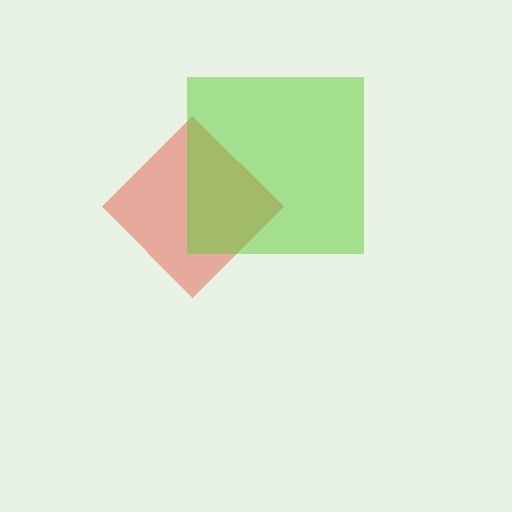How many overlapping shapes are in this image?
There are 2 overlapping shapes in the image.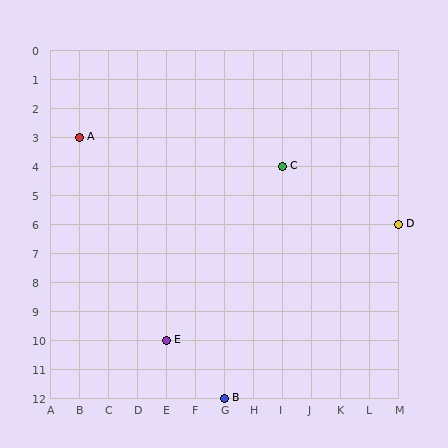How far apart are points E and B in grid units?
Points E and B are 2 columns and 2 rows apart (about 2.8 grid units diagonally).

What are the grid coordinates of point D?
Point D is at grid coordinates (M, 6).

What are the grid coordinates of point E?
Point E is at grid coordinates (E, 10).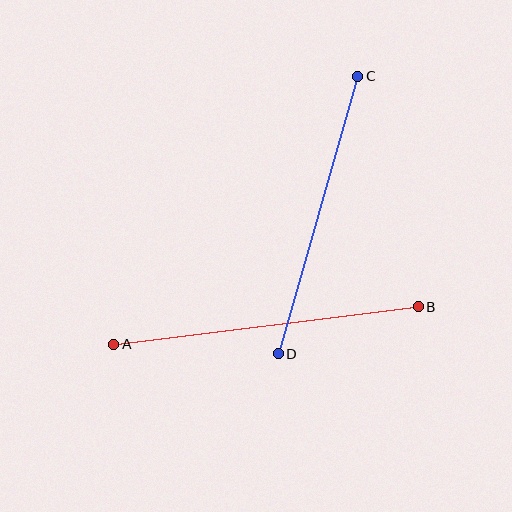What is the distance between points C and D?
The distance is approximately 289 pixels.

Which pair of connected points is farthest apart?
Points A and B are farthest apart.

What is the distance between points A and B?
The distance is approximately 307 pixels.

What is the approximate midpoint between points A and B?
The midpoint is at approximately (266, 326) pixels.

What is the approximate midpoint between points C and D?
The midpoint is at approximately (318, 215) pixels.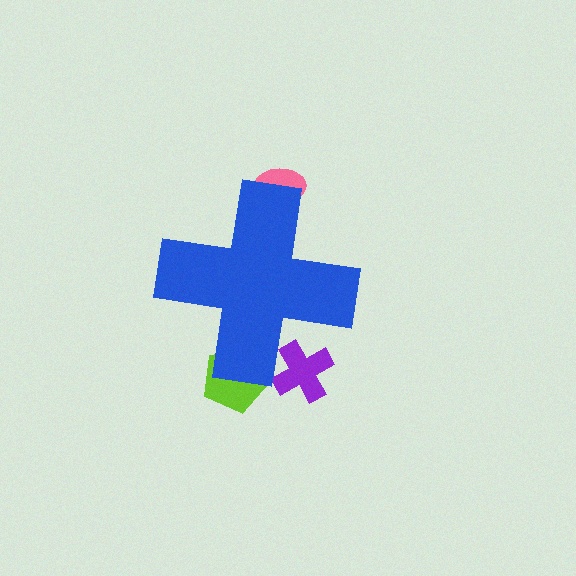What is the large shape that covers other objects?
A blue cross.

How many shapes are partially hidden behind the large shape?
3 shapes are partially hidden.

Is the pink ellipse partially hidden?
Yes, the pink ellipse is partially hidden behind the blue cross.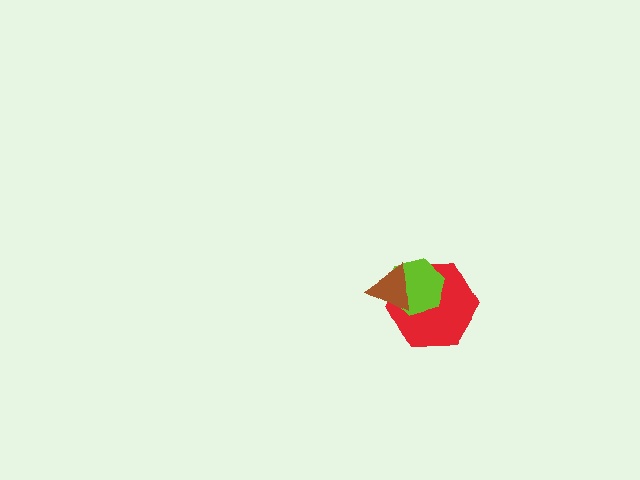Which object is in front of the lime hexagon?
The brown triangle is in front of the lime hexagon.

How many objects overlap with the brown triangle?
2 objects overlap with the brown triangle.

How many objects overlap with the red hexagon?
2 objects overlap with the red hexagon.